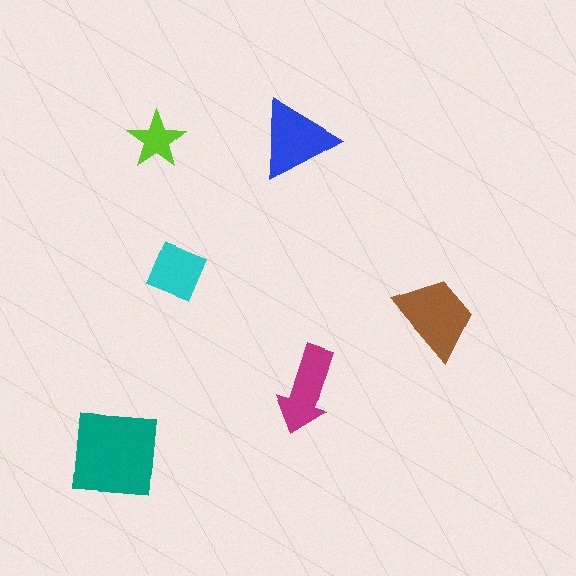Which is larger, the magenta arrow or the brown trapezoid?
The brown trapezoid.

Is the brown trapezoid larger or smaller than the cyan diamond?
Larger.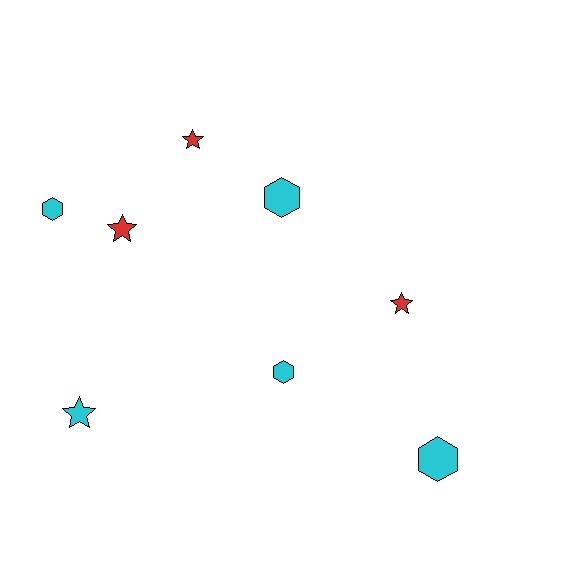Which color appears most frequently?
Cyan, with 5 objects.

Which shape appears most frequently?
Hexagon, with 4 objects.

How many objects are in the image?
There are 8 objects.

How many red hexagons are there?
There are no red hexagons.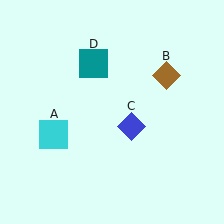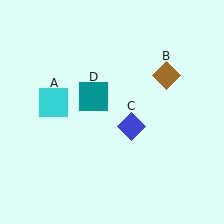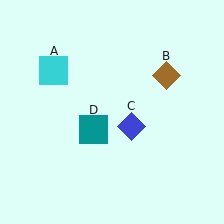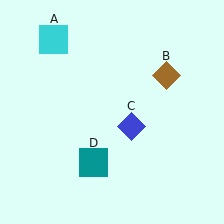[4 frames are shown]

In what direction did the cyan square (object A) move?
The cyan square (object A) moved up.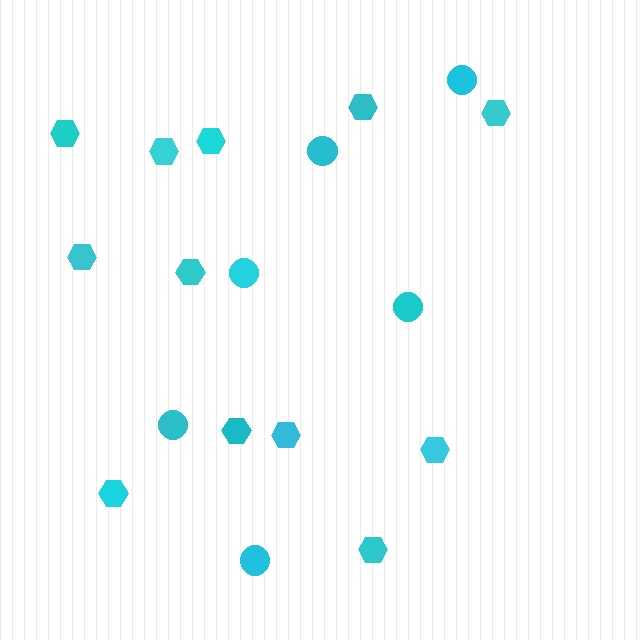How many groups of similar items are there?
There are 2 groups: one group of hexagons (12) and one group of circles (6).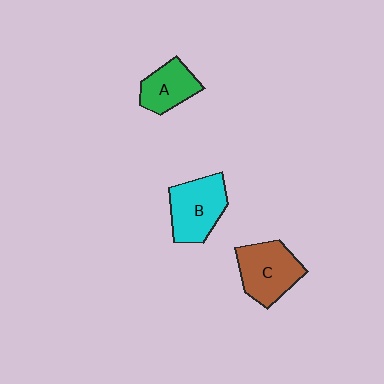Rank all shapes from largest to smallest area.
From largest to smallest: C (brown), B (cyan), A (green).